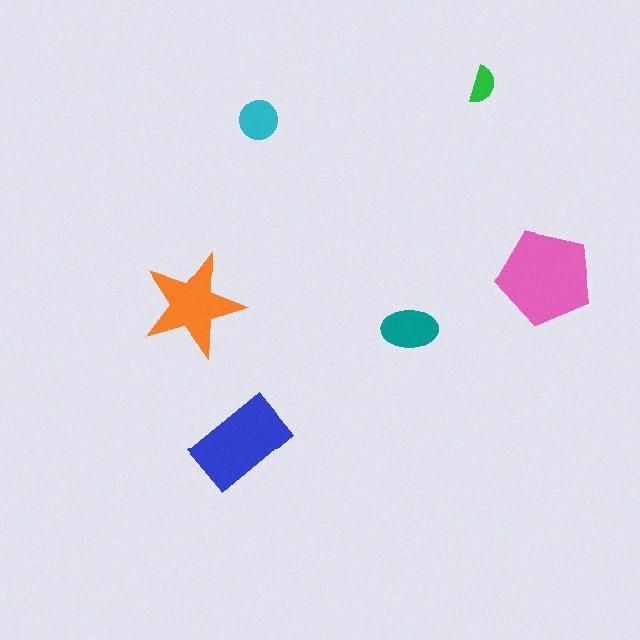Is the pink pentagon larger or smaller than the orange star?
Larger.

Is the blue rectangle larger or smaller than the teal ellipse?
Larger.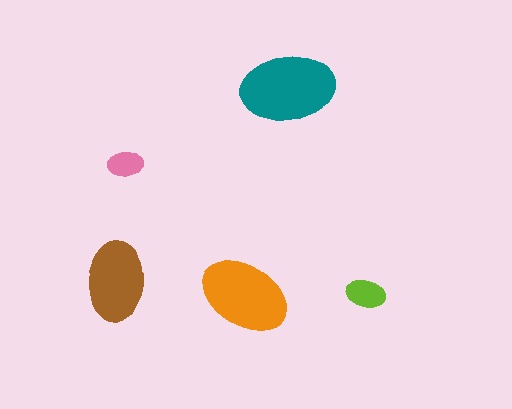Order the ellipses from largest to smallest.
the teal one, the orange one, the brown one, the lime one, the pink one.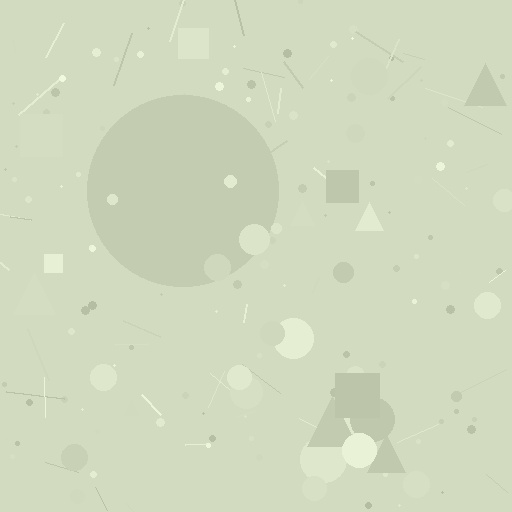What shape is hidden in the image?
A circle is hidden in the image.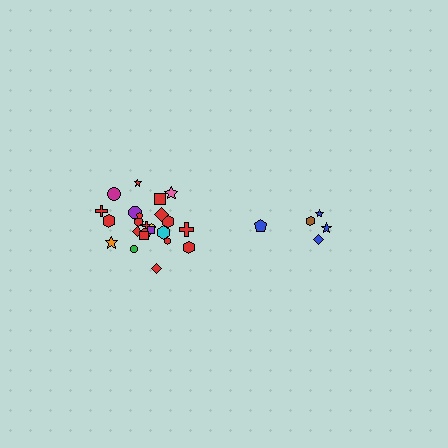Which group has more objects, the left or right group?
The left group.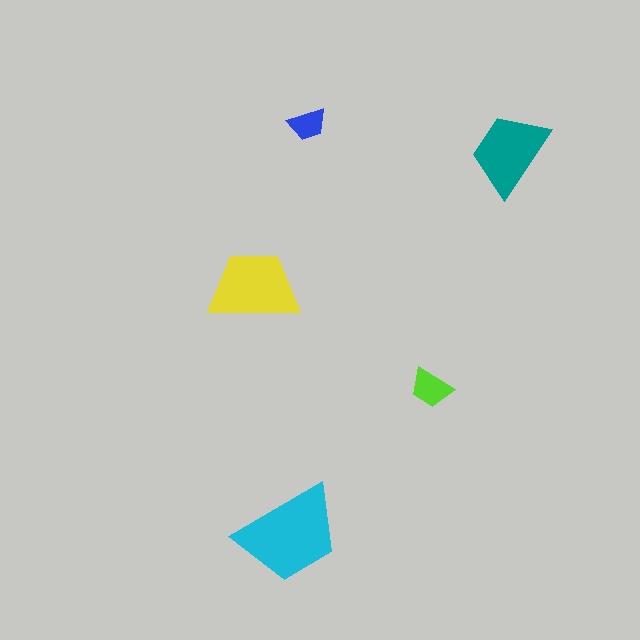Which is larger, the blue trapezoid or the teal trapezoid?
The teal one.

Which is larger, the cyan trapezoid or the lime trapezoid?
The cyan one.